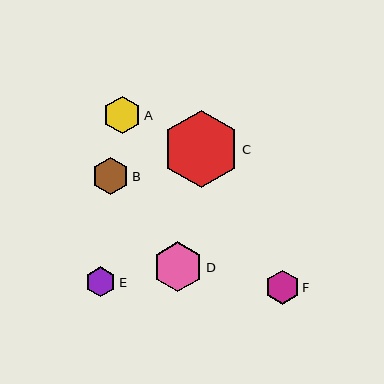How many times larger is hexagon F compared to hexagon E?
Hexagon F is approximately 1.1 times the size of hexagon E.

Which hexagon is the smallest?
Hexagon E is the smallest with a size of approximately 30 pixels.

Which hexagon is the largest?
Hexagon C is the largest with a size of approximately 76 pixels.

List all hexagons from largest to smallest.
From largest to smallest: C, D, A, B, F, E.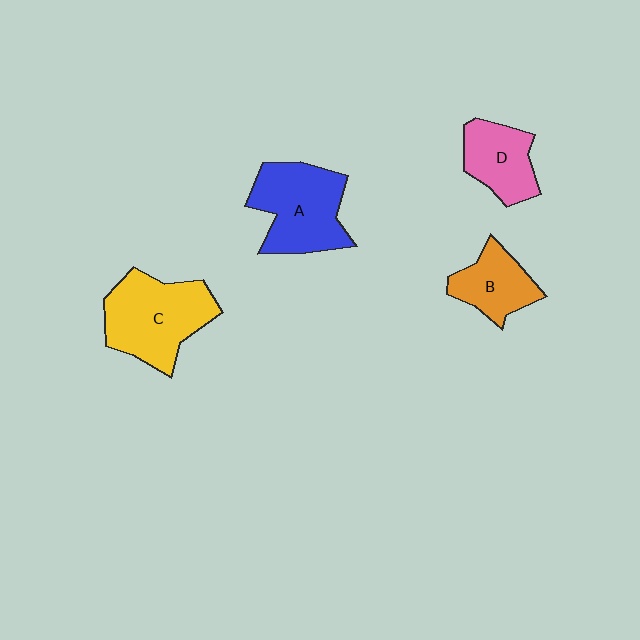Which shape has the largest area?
Shape C (yellow).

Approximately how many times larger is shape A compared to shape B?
Approximately 1.6 times.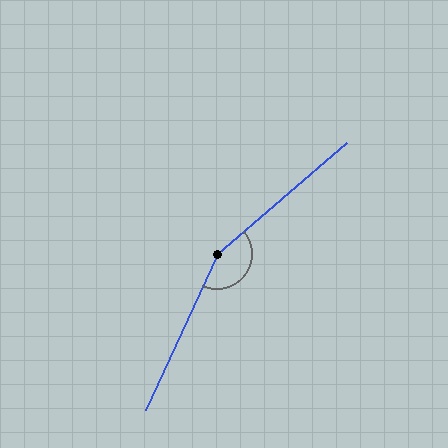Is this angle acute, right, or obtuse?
It is obtuse.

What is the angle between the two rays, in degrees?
Approximately 155 degrees.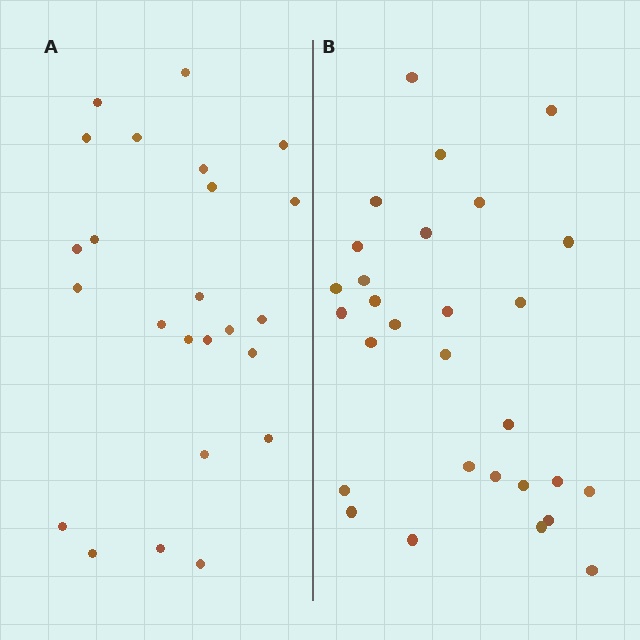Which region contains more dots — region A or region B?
Region B (the right region) has more dots.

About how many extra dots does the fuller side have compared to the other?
Region B has about 5 more dots than region A.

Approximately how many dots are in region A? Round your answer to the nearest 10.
About 20 dots. (The exact count is 24, which rounds to 20.)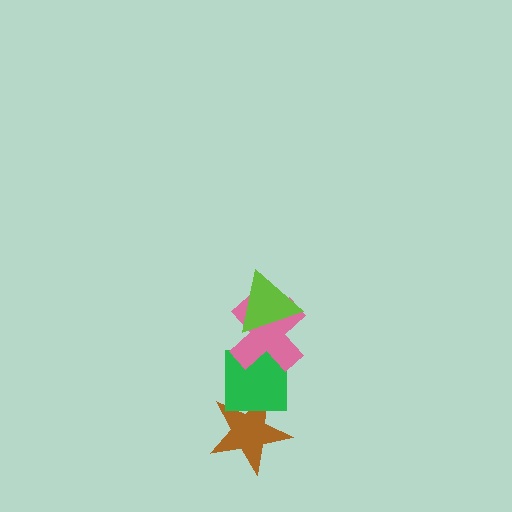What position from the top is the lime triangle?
The lime triangle is 1st from the top.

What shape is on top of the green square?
The pink cross is on top of the green square.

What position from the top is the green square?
The green square is 3rd from the top.